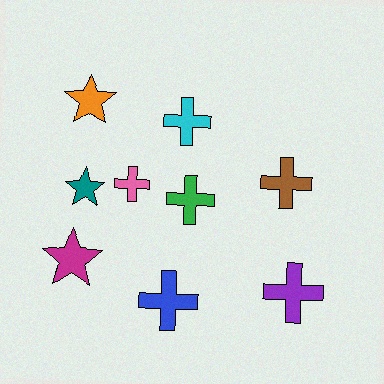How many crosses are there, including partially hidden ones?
There are 6 crosses.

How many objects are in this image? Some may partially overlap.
There are 9 objects.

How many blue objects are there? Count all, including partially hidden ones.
There is 1 blue object.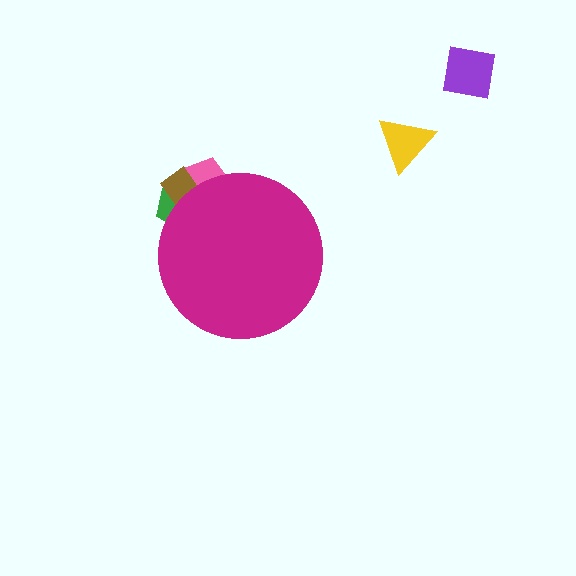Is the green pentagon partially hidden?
Yes, the green pentagon is partially hidden behind the magenta circle.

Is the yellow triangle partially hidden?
No, the yellow triangle is fully visible.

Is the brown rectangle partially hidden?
Yes, the brown rectangle is partially hidden behind the magenta circle.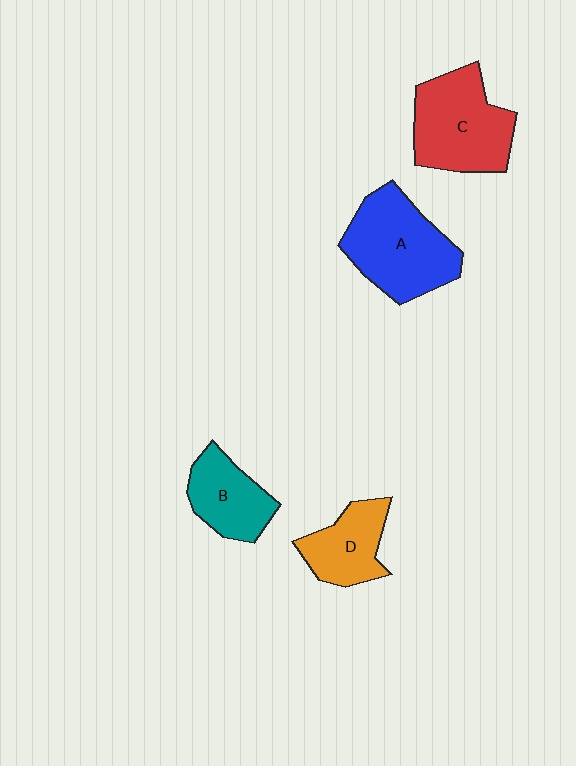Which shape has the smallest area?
Shape D (orange).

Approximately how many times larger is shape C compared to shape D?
Approximately 1.6 times.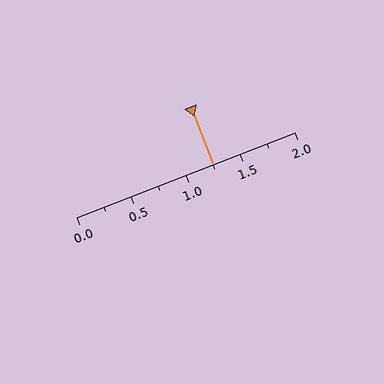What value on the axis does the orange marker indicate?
The marker indicates approximately 1.25.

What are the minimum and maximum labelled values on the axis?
The axis runs from 0.0 to 2.0.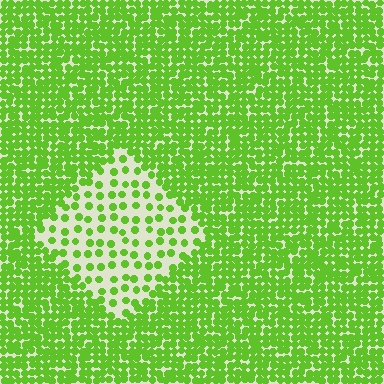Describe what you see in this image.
The image contains small lime elements arranged at two different densities. A diamond-shaped region is visible where the elements are less densely packed than the surrounding area.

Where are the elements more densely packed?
The elements are more densely packed outside the diamond boundary.